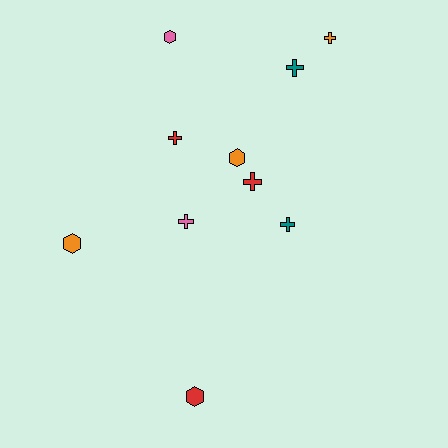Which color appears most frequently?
Orange, with 3 objects.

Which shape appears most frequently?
Cross, with 6 objects.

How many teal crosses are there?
There are 2 teal crosses.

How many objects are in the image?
There are 10 objects.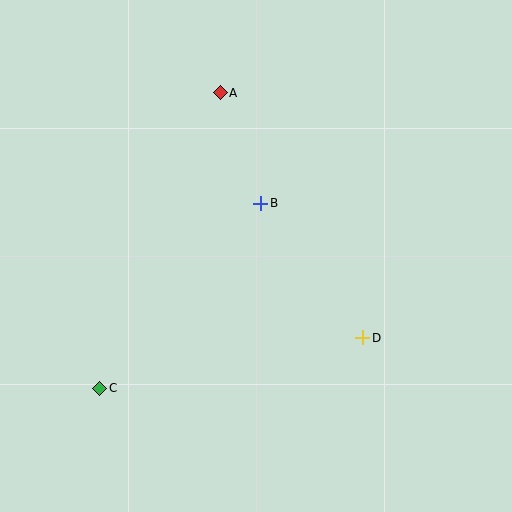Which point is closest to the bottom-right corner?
Point D is closest to the bottom-right corner.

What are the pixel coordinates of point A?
Point A is at (220, 93).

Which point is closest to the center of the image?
Point B at (261, 203) is closest to the center.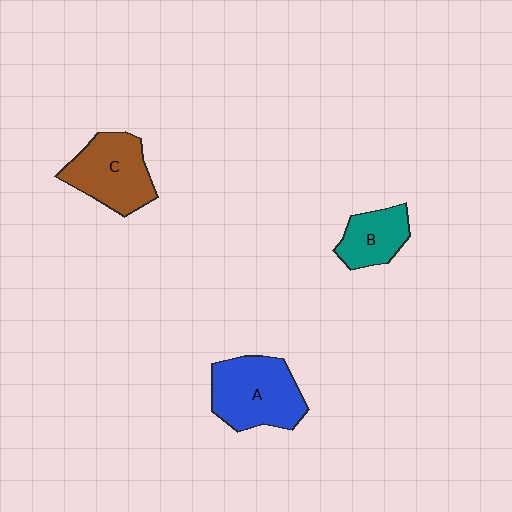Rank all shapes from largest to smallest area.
From largest to smallest: A (blue), C (brown), B (teal).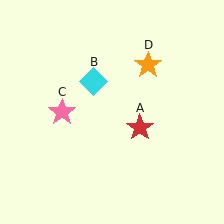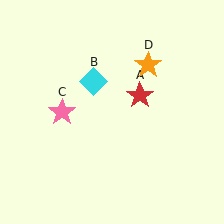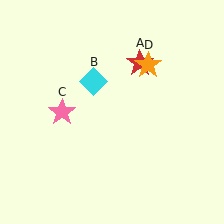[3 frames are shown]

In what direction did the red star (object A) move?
The red star (object A) moved up.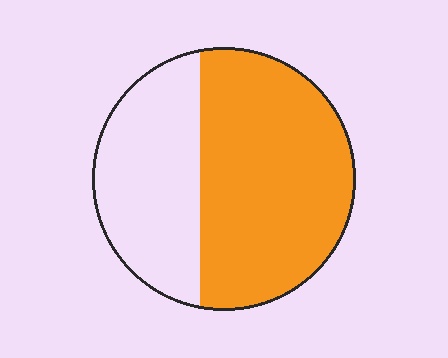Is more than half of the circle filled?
Yes.